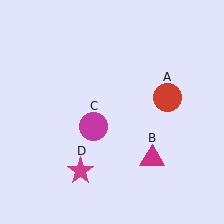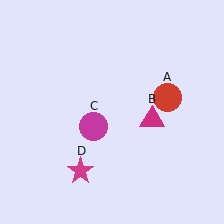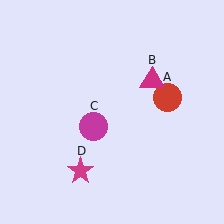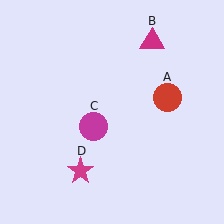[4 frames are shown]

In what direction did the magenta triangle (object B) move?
The magenta triangle (object B) moved up.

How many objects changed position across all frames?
1 object changed position: magenta triangle (object B).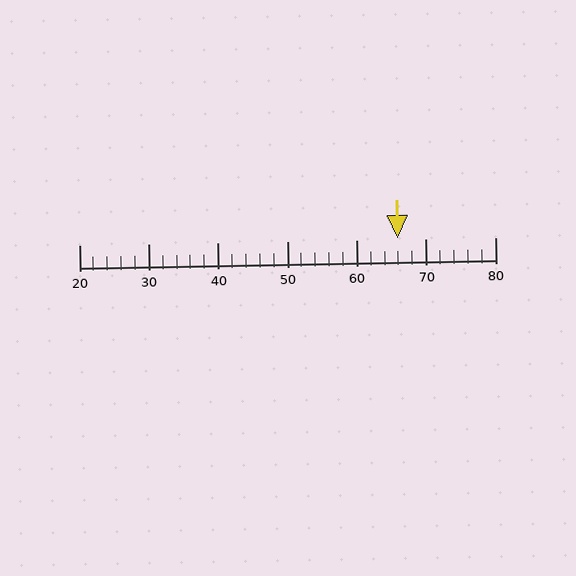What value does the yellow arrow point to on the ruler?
The yellow arrow points to approximately 66.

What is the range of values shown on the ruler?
The ruler shows values from 20 to 80.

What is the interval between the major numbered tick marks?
The major tick marks are spaced 10 units apart.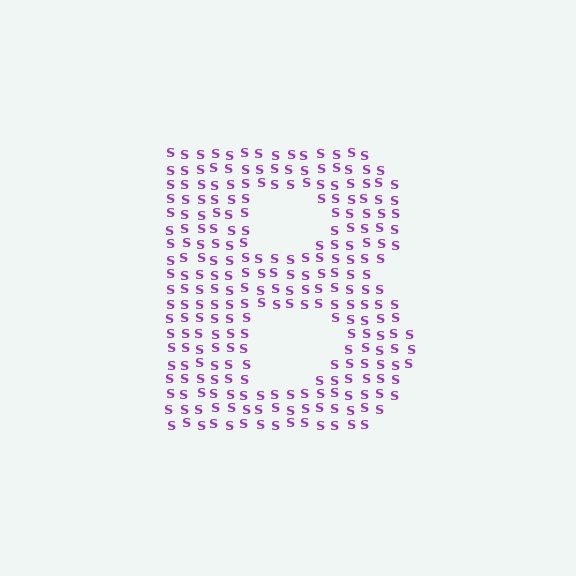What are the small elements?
The small elements are letter S's.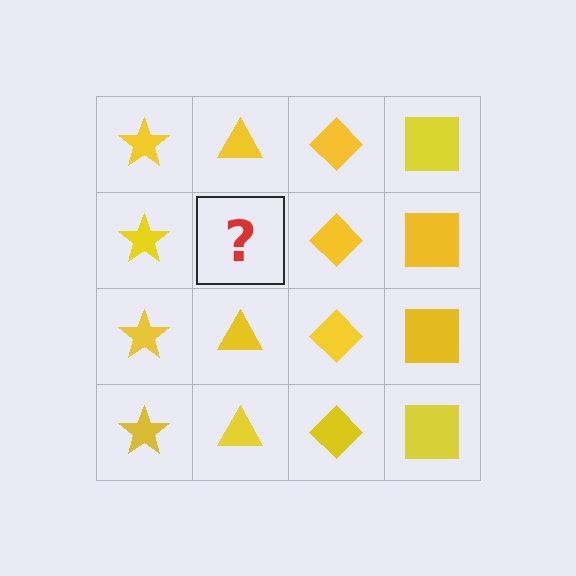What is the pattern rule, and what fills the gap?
The rule is that each column has a consistent shape. The gap should be filled with a yellow triangle.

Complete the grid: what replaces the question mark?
The question mark should be replaced with a yellow triangle.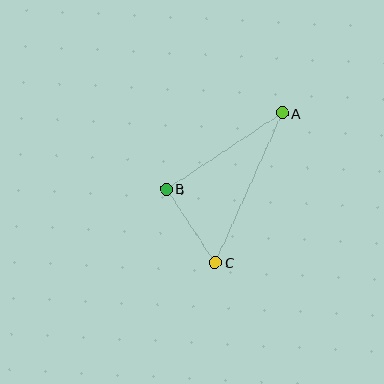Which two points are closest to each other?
Points B and C are closest to each other.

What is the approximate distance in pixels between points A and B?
The distance between A and B is approximately 139 pixels.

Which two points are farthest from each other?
Points A and C are farthest from each other.